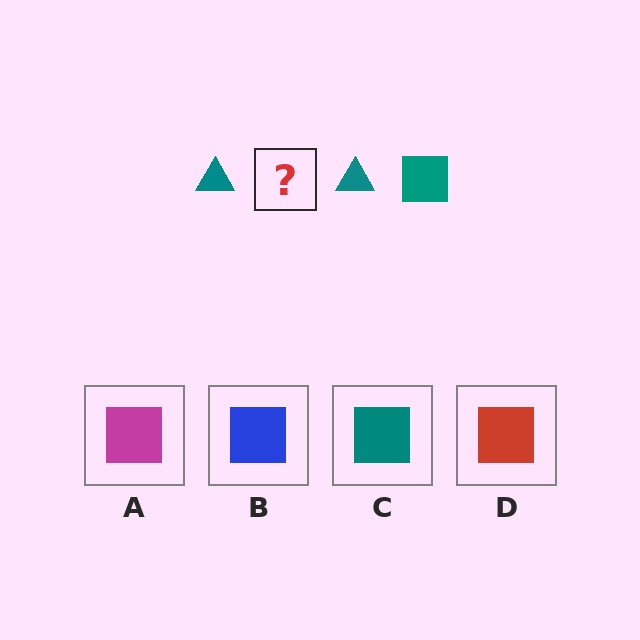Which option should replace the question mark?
Option C.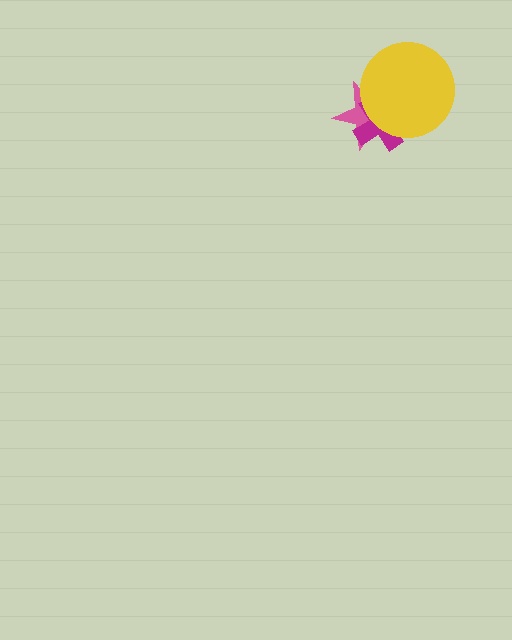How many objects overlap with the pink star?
2 objects overlap with the pink star.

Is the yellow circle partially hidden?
No, no other shape covers it.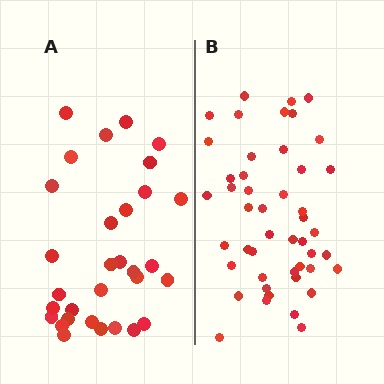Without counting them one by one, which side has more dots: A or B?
Region B (the right region) has more dots.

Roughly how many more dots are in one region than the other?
Region B has approximately 15 more dots than region A.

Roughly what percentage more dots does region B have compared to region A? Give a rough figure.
About 50% more.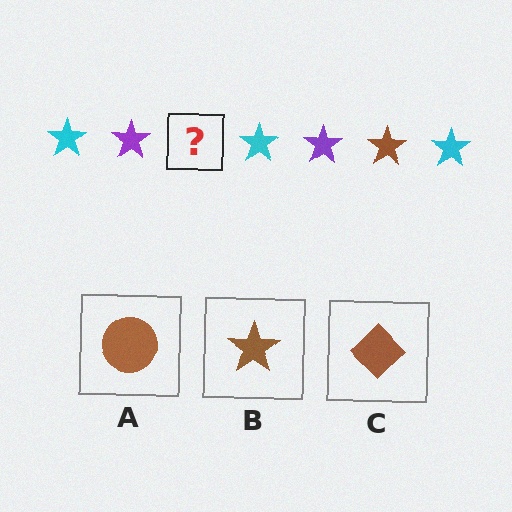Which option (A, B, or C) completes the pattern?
B.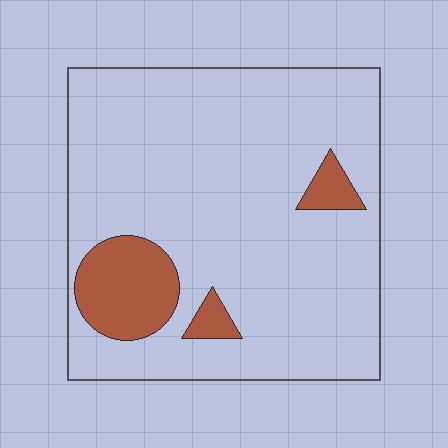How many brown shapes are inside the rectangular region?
3.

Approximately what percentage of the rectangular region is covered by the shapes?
Approximately 15%.